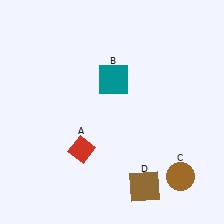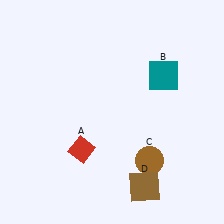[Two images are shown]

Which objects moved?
The objects that moved are: the teal square (B), the brown circle (C).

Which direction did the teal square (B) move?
The teal square (B) moved right.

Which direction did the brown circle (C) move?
The brown circle (C) moved left.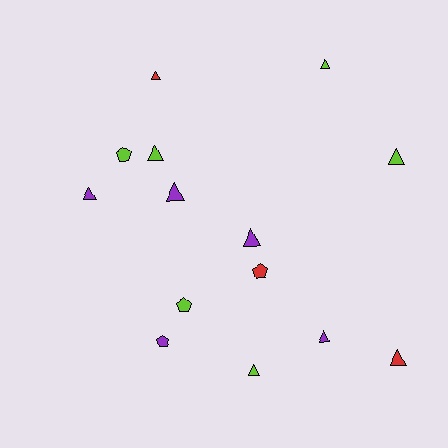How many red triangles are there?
There are 2 red triangles.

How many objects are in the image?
There are 14 objects.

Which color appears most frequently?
Lime, with 6 objects.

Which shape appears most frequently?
Triangle, with 10 objects.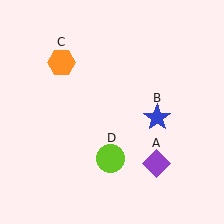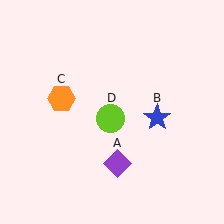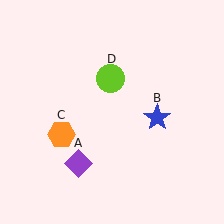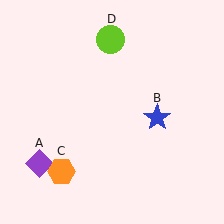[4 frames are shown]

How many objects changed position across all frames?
3 objects changed position: purple diamond (object A), orange hexagon (object C), lime circle (object D).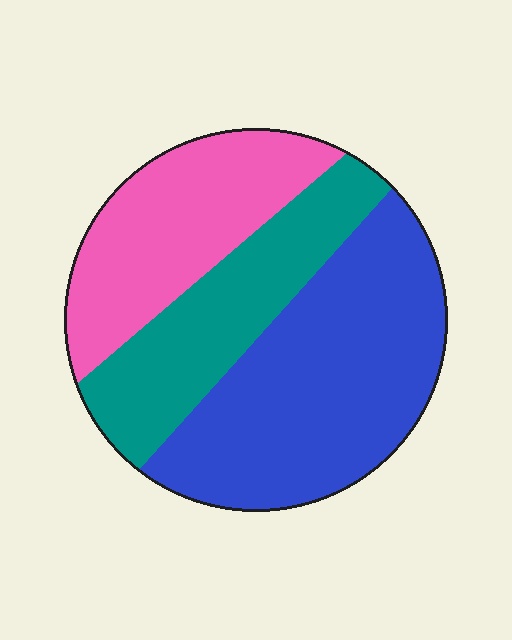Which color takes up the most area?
Blue, at roughly 45%.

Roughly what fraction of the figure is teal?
Teal takes up about one quarter (1/4) of the figure.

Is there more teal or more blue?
Blue.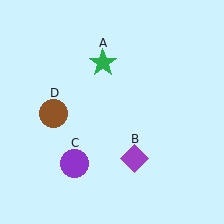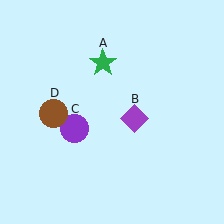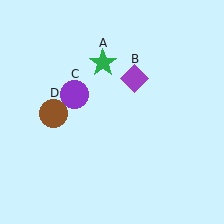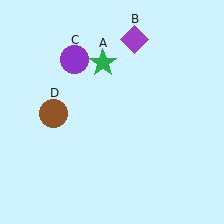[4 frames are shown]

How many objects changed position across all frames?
2 objects changed position: purple diamond (object B), purple circle (object C).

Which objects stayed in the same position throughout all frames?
Green star (object A) and brown circle (object D) remained stationary.